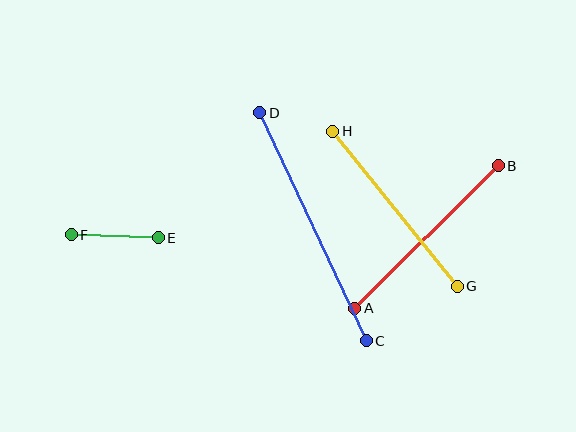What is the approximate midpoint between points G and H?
The midpoint is at approximately (395, 209) pixels.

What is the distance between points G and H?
The distance is approximately 199 pixels.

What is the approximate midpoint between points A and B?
The midpoint is at approximately (426, 237) pixels.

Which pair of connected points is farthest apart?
Points C and D are farthest apart.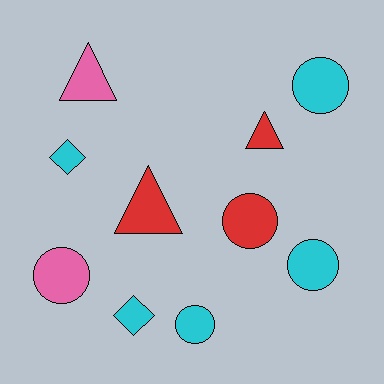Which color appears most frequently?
Cyan, with 5 objects.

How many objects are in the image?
There are 10 objects.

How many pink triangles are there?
There is 1 pink triangle.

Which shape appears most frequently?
Circle, with 5 objects.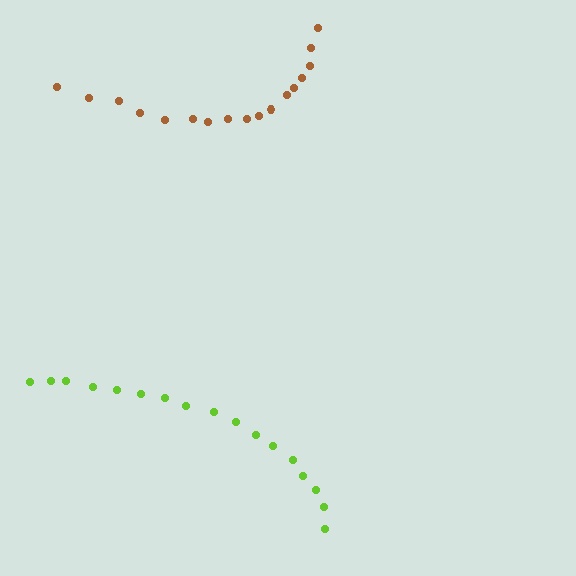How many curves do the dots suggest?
There are 2 distinct paths.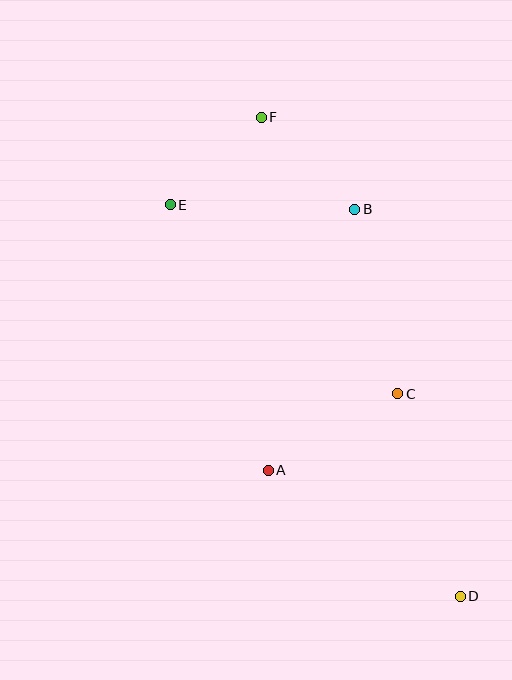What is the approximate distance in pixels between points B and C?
The distance between B and C is approximately 190 pixels.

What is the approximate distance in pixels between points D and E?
The distance between D and E is approximately 487 pixels.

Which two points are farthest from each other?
Points D and F are farthest from each other.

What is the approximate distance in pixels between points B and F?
The distance between B and F is approximately 131 pixels.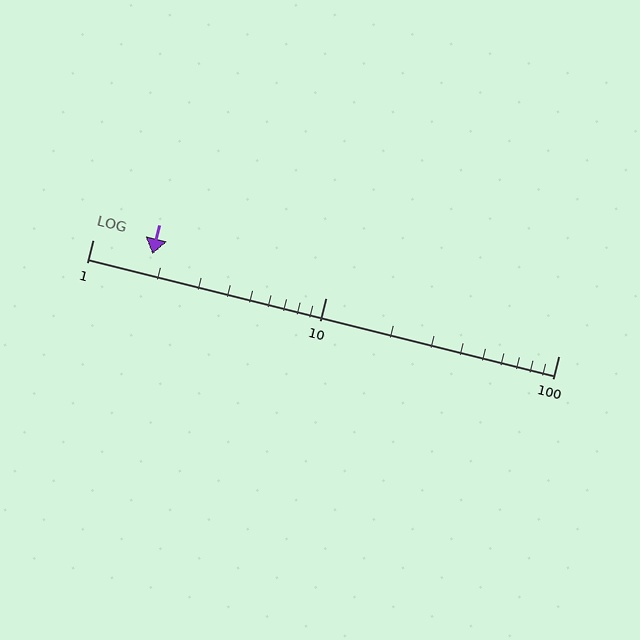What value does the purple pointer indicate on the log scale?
The pointer indicates approximately 1.8.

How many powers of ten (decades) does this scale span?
The scale spans 2 decades, from 1 to 100.